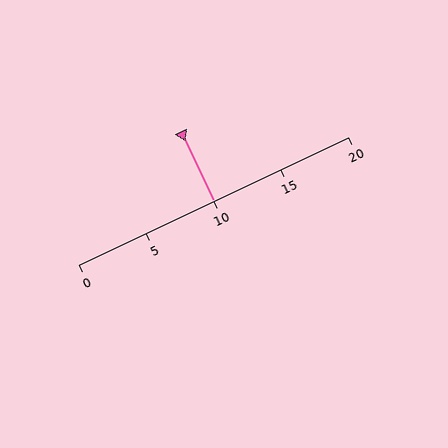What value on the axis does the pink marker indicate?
The marker indicates approximately 10.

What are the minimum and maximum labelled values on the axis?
The axis runs from 0 to 20.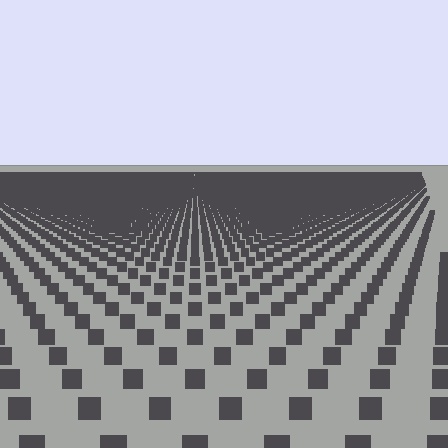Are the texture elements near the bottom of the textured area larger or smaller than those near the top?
Larger. Near the bottom, elements are closer to the viewer and appear at a bigger on-screen size.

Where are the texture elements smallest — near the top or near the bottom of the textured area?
Near the top.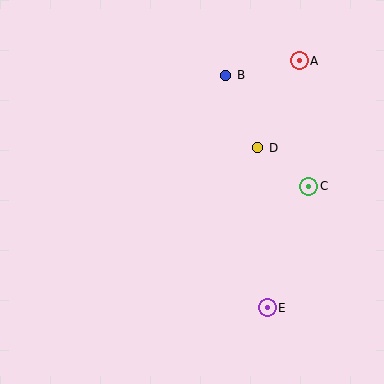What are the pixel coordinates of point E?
Point E is at (267, 308).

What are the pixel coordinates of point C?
Point C is at (309, 186).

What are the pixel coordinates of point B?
Point B is at (226, 75).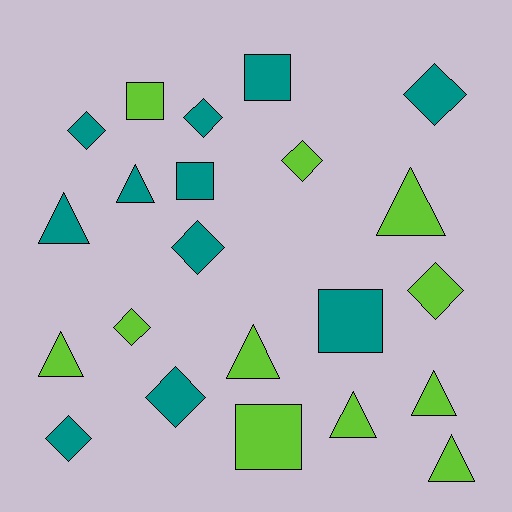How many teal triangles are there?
There are 2 teal triangles.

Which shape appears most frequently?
Diamond, with 9 objects.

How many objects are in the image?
There are 22 objects.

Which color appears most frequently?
Teal, with 11 objects.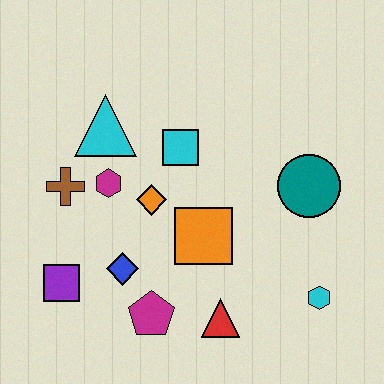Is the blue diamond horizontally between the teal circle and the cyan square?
No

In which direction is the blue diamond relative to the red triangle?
The blue diamond is to the left of the red triangle.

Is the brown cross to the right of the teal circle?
No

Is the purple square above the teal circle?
No